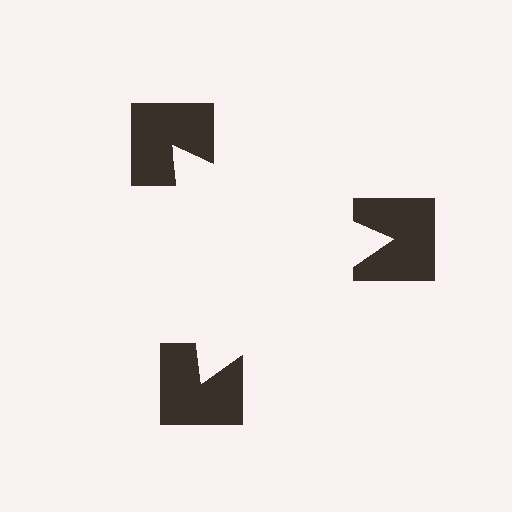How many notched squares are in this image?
There are 3 — one at each vertex of the illusory triangle.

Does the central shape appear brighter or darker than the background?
It typically appears slightly brighter than the background, even though no actual brightness change is drawn.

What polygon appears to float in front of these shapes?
An illusory triangle — its edges are inferred from the aligned wedge cuts in the notched squares, not physically drawn.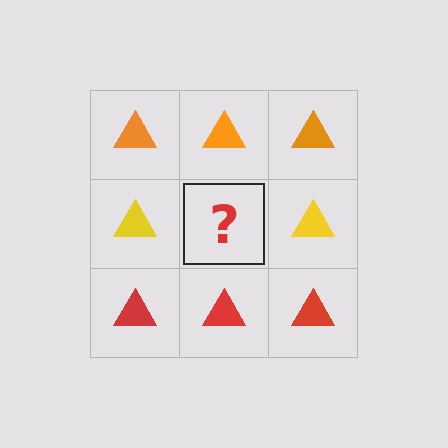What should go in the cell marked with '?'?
The missing cell should contain a yellow triangle.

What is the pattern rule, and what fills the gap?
The rule is that each row has a consistent color. The gap should be filled with a yellow triangle.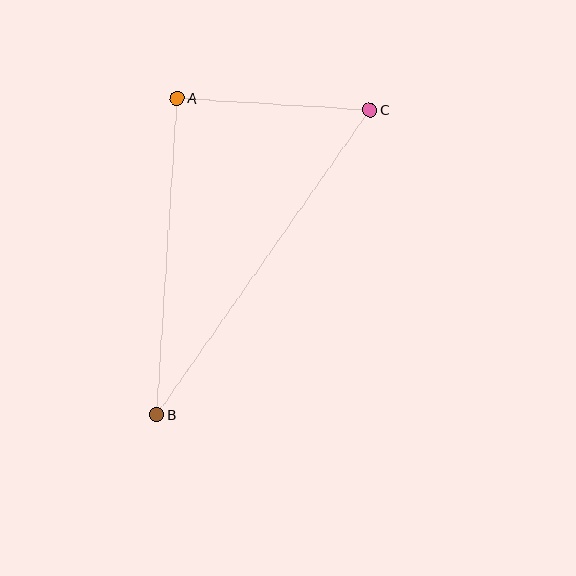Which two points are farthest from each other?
Points B and C are farthest from each other.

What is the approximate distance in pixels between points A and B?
The distance between A and B is approximately 317 pixels.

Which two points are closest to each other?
Points A and C are closest to each other.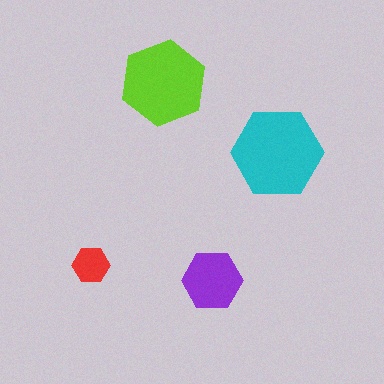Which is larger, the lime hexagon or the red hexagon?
The lime one.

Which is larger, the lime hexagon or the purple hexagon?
The lime one.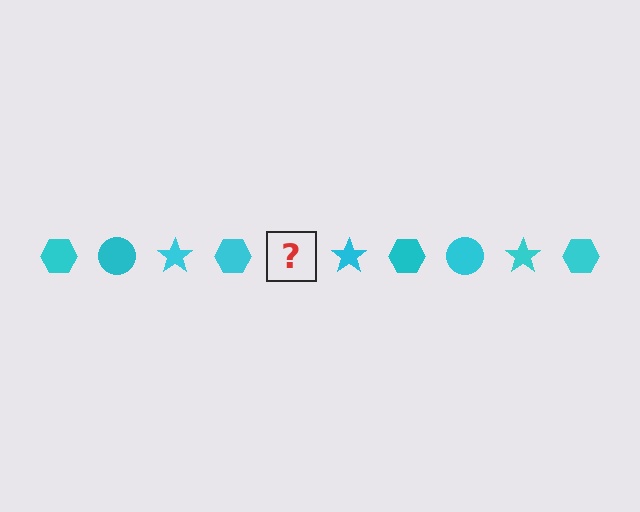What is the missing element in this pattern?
The missing element is a cyan circle.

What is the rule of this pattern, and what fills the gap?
The rule is that the pattern cycles through hexagon, circle, star shapes in cyan. The gap should be filled with a cyan circle.